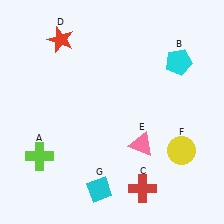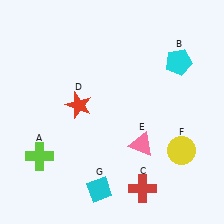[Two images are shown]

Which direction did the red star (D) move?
The red star (D) moved down.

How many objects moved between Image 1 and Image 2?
1 object moved between the two images.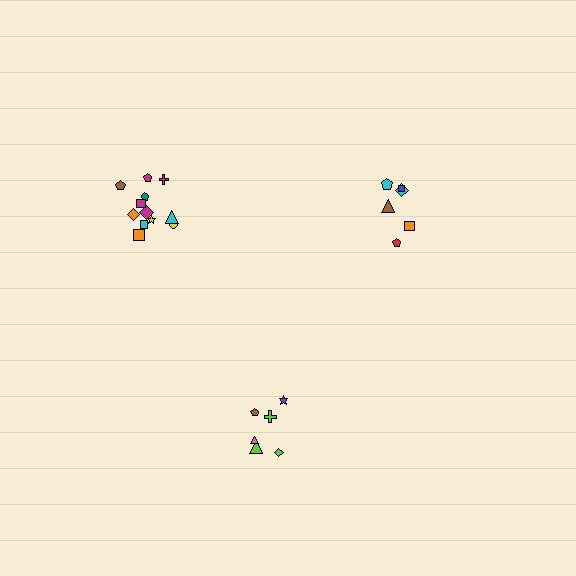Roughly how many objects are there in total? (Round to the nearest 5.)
Roughly 25 objects in total.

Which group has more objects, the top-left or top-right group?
The top-left group.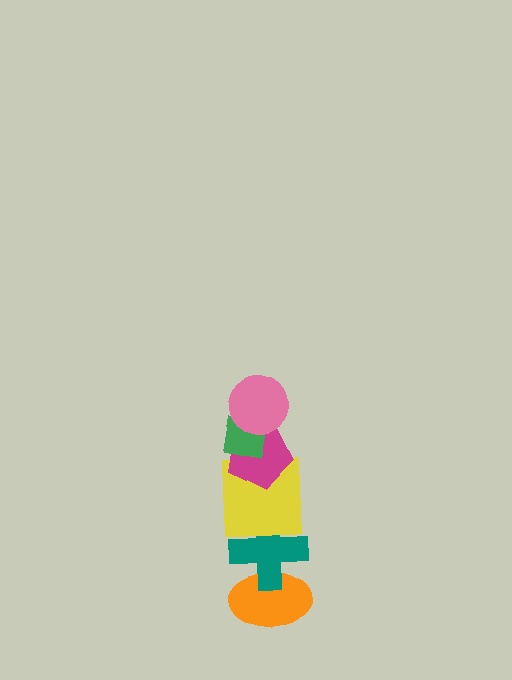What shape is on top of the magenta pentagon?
The green square is on top of the magenta pentagon.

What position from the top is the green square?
The green square is 2nd from the top.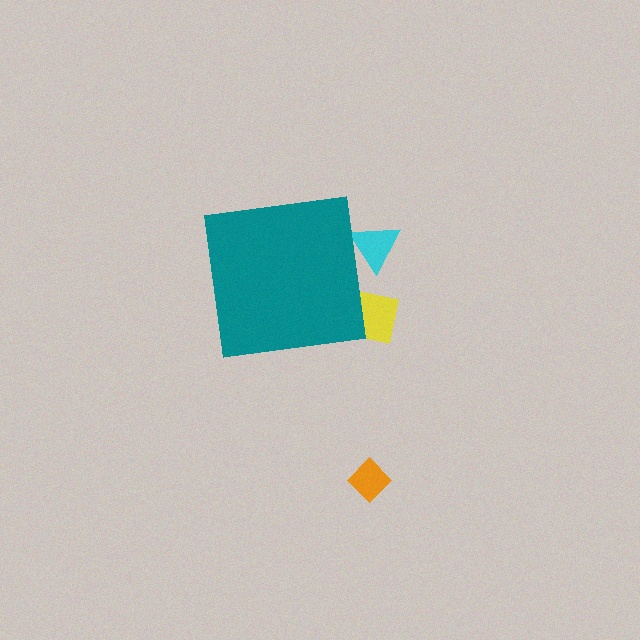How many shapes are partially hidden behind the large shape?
2 shapes are partially hidden.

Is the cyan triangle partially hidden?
Yes, the cyan triangle is partially hidden behind the teal square.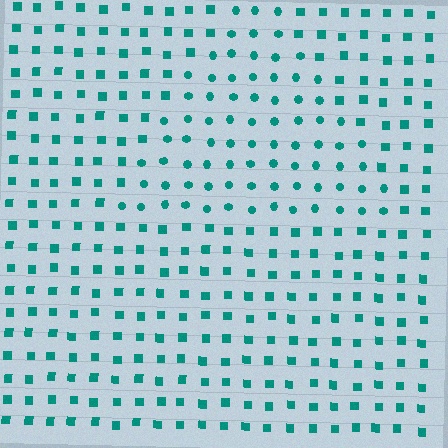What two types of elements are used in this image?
The image uses circles inside the triangle region and squares outside it.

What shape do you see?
I see a triangle.